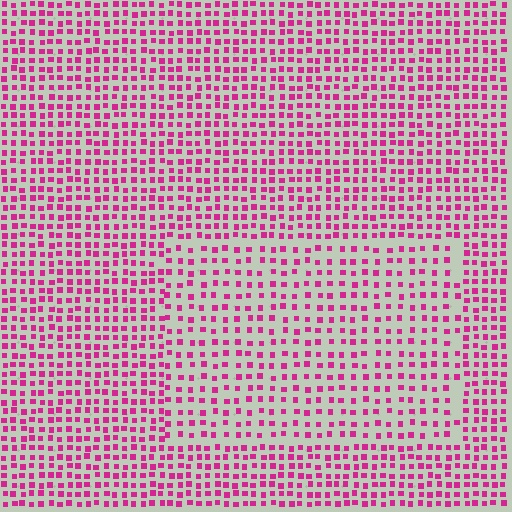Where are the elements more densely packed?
The elements are more densely packed outside the rectangle boundary.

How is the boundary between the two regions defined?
The boundary is defined by a change in element density (approximately 1.6x ratio). All elements are the same color, size, and shape.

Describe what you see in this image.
The image contains small magenta elements arranged at two different densities. A rectangle-shaped region is visible where the elements are less densely packed than the surrounding area.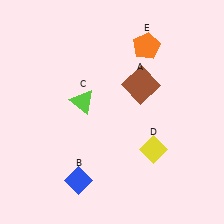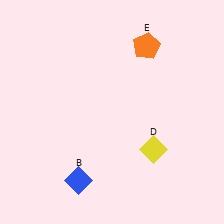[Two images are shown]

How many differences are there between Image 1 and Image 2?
There are 2 differences between the two images.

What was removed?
The brown square (A), the lime triangle (C) were removed in Image 2.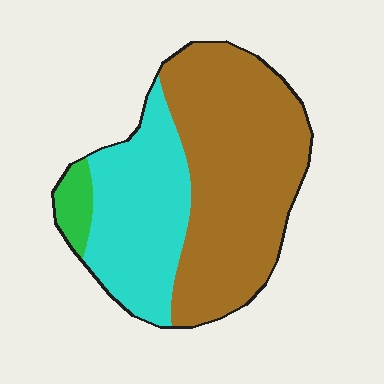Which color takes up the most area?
Brown, at roughly 60%.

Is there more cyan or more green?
Cyan.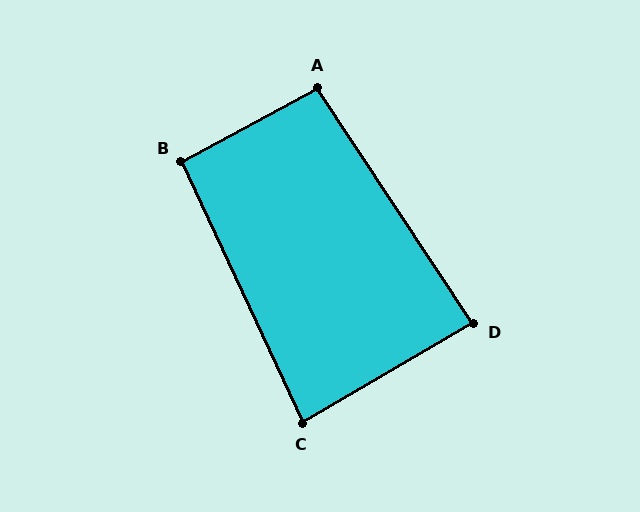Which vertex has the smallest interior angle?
C, at approximately 85 degrees.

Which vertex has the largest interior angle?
A, at approximately 95 degrees.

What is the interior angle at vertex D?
Approximately 87 degrees (approximately right).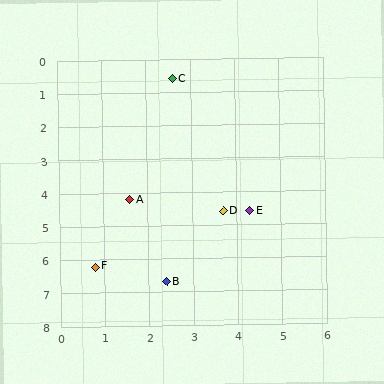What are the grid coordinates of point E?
Point E is at approximately (4.3, 4.6).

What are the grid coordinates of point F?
Point F is at approximately (0.8, 6.2).